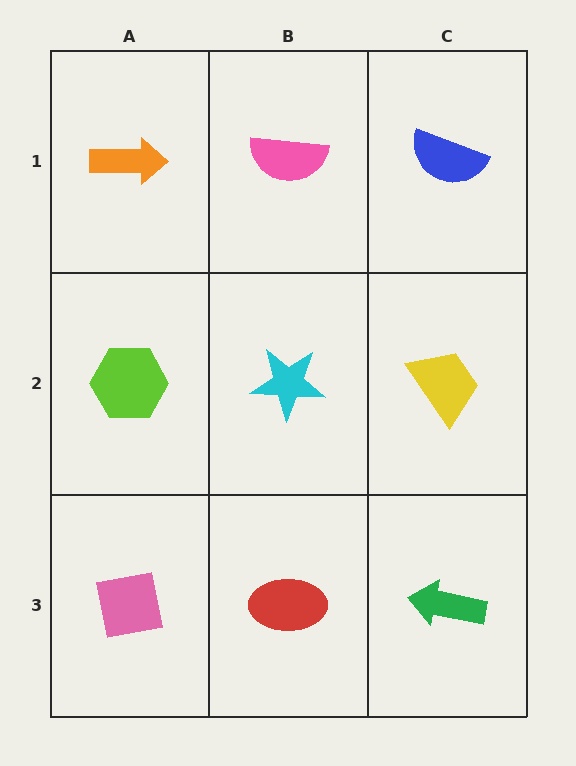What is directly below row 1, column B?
A cyan star.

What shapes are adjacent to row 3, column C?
A yellow trapezoid (row 2, column C), a red ellipse (row 3, column B).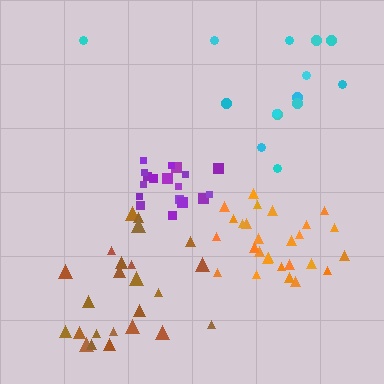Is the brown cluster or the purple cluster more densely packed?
Purple.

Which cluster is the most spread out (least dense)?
Cyan.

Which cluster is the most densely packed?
Orange.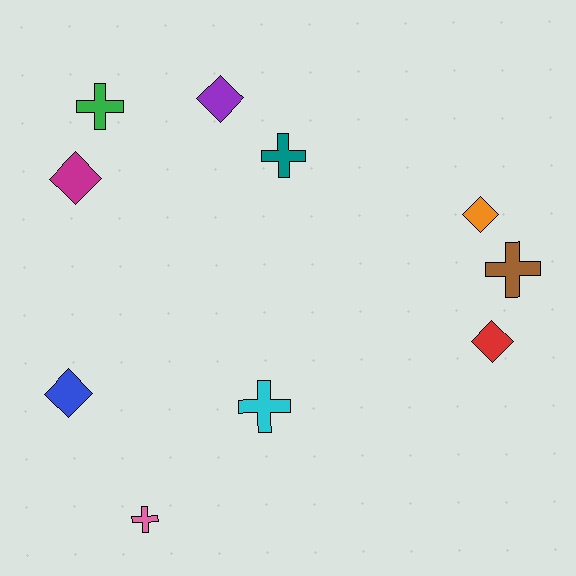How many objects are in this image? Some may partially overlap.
There are 10 objects.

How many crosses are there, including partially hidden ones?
There are 5 crosses.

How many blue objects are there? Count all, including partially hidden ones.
There is 1 blue object.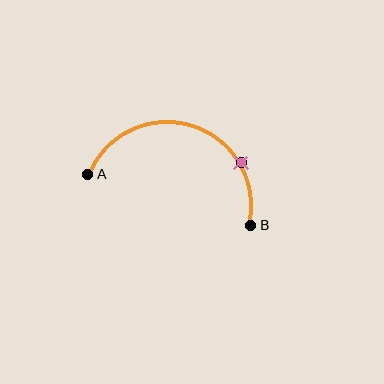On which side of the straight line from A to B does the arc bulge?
The arc bulges above the straight line connecting A and B.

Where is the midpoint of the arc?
The arc midpoint is the point on the curve farthest from the straight line joining A and B. It sits above that line.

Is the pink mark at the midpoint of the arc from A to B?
No. The pink mark lies on the arc but is closer to endpoint B. The arc midpoint would be at the point on the curve equidistant along the arc from both A and B.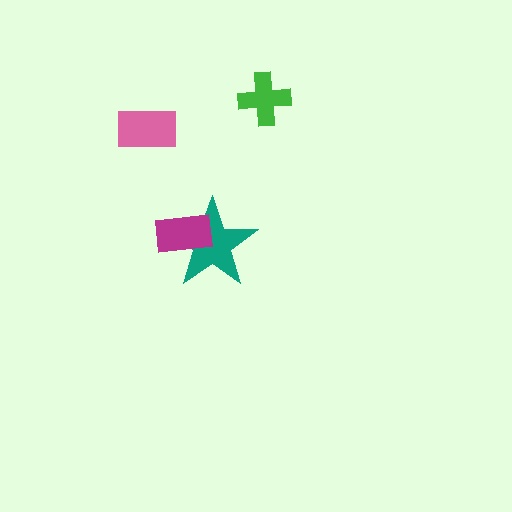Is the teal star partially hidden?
Yes, it is partially covered by another shape.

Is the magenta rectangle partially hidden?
No, no other shape covers it.